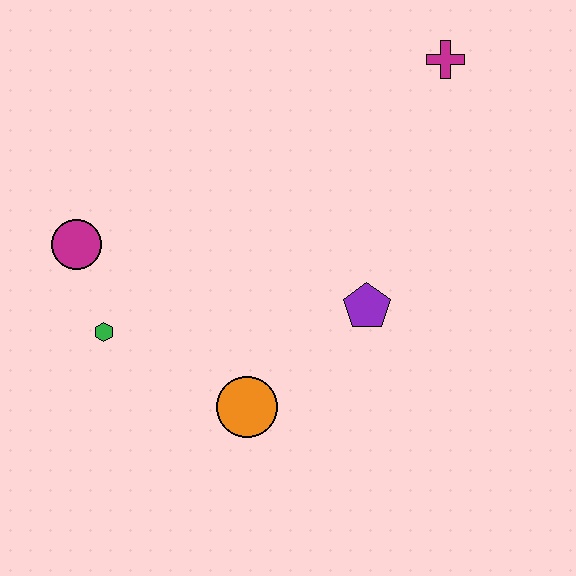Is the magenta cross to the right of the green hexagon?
Yes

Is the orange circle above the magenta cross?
No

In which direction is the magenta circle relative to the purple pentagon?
The magenta circle is to the left of the purple pentagon.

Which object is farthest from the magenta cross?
The green hexagon is farthest from the magenta cross.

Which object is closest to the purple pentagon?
The orange circle is closest to the purple pentagon.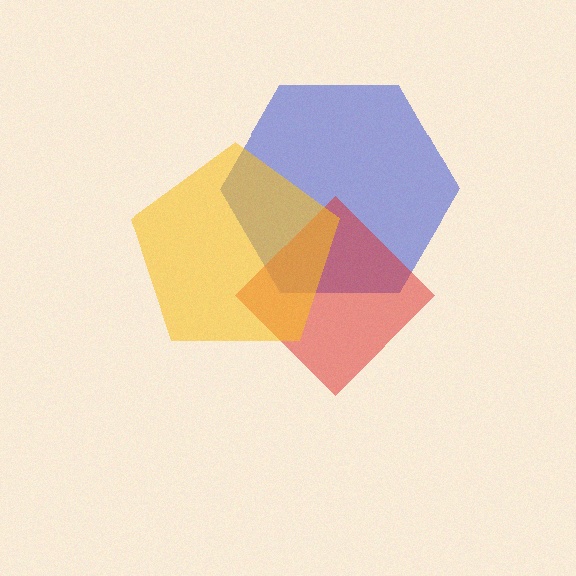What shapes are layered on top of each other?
The layered shapes are: a blue hexagon, a red diamond, a yellow pentagon.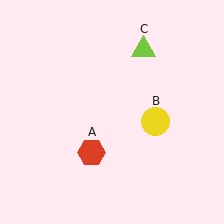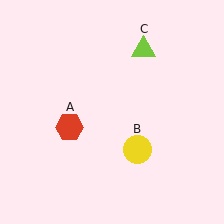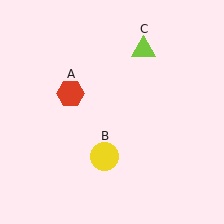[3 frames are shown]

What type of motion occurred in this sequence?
The red hexagon (object A), yellow circle (object B) rotated clockwise around the center of the scene.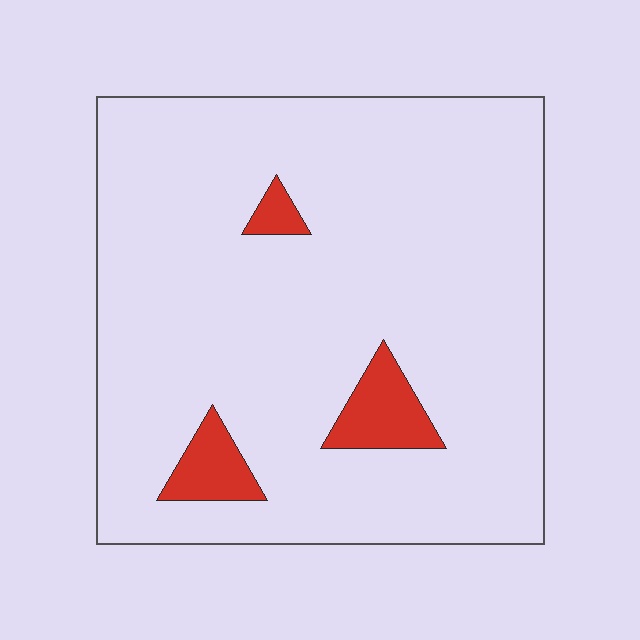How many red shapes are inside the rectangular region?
3.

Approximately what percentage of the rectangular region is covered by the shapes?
Approximately 5%.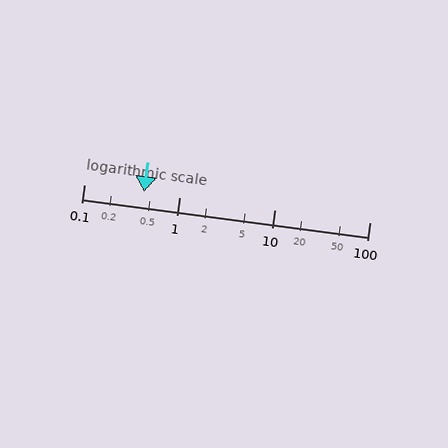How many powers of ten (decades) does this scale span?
The scale spans 3 decades, from 0.1 to 100.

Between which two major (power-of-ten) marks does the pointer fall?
The pointer is between 0.1 and 1.